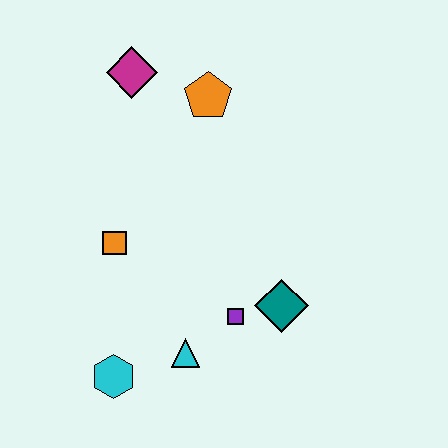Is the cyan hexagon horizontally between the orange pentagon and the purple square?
No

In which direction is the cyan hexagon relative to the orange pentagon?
The cyan hexagon is below the orange pentagon.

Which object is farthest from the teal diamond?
The magenta diamond is farthest from the teal diamond.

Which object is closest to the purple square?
The teal diamond is closest to the purple square.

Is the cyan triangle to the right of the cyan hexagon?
Yes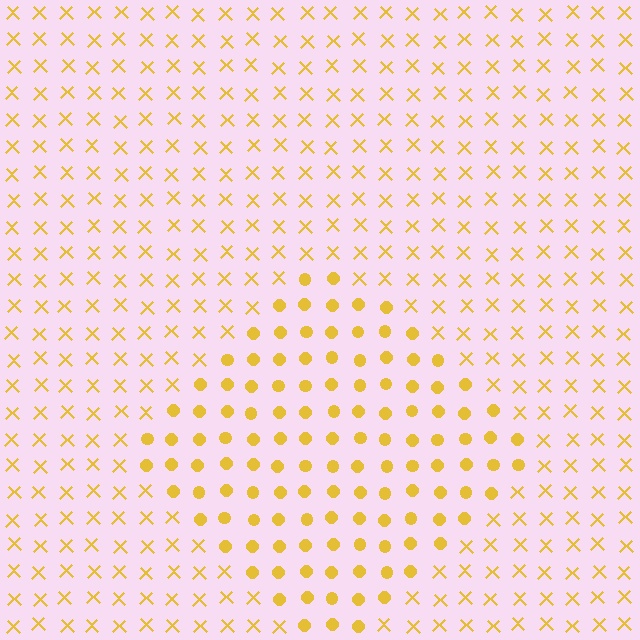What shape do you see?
I see a diamond.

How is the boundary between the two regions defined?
The boundary is defined by a change in element shape: circles inside vs. X marks outside. All elements share the same color and spacing.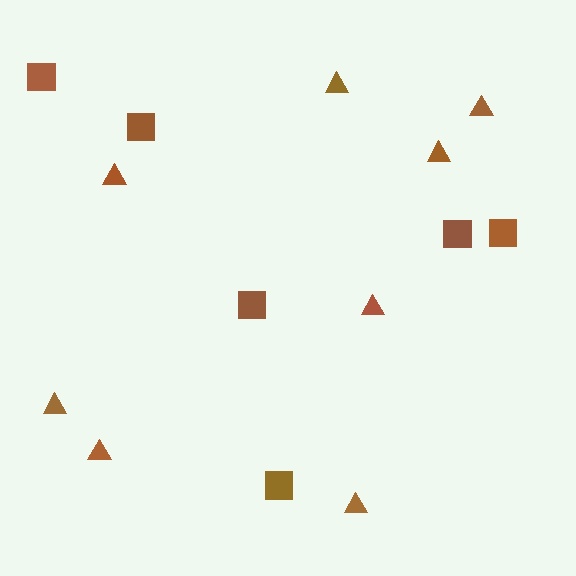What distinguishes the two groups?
There are 2 groups: one group of squares (6) and one group of triangles (8).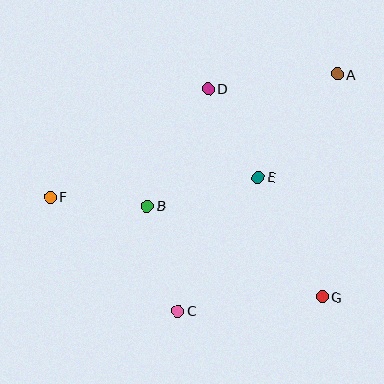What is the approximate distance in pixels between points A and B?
The distance between A and B is approximately 231 pixels.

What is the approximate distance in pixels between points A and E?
The distance between A and E is approximately 129 pixels.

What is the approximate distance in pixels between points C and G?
The distance between C and G is approximately 145 pixels.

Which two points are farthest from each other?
Points A and F are farthest from each other.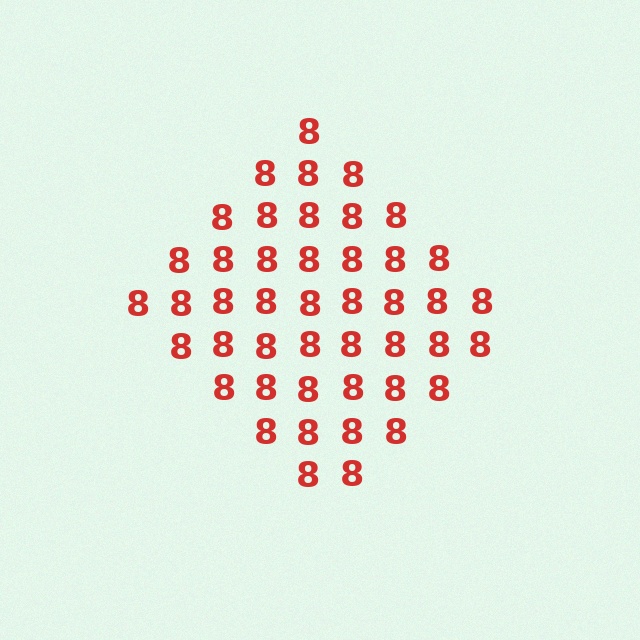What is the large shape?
The large shape is a diamond.